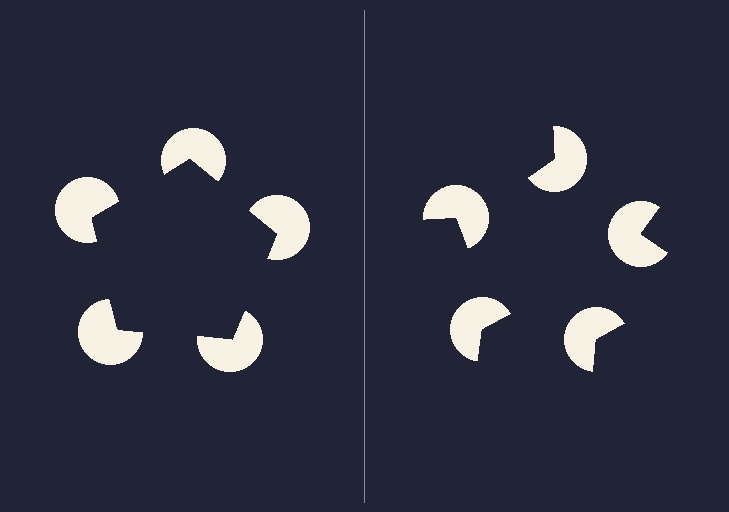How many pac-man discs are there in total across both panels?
10 — 5 on each side.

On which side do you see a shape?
An illusory pentagon appears on the left side. On the right side the wedge cuts are rotated, so no coherent shape forms.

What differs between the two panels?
The pac-man discs are positioned identically on both sides; only the wedge orientations differ. On the left they align to a pentagon; on the right they are misaligned.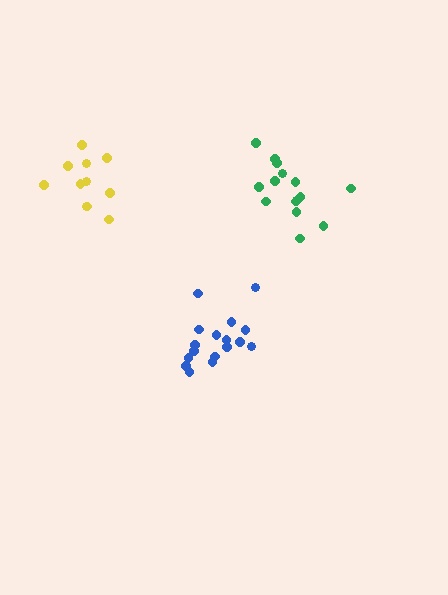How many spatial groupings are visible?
There are 3 spatial groupings.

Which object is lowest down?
The blue cluster is bottommost.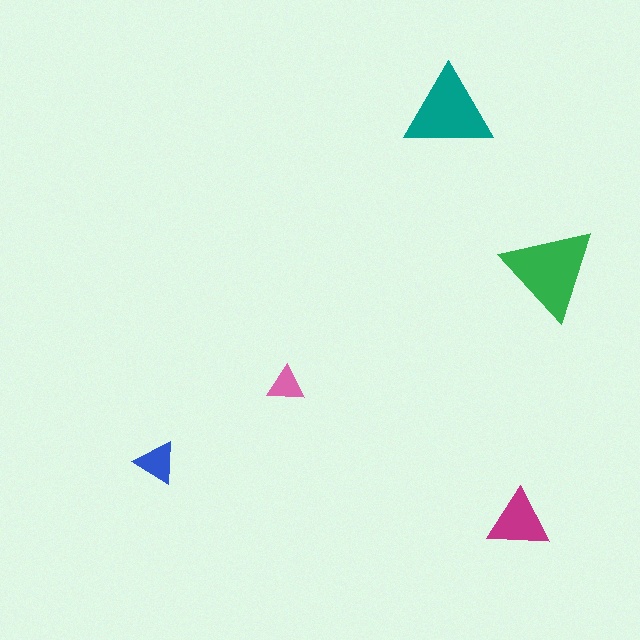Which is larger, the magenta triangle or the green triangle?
The green one.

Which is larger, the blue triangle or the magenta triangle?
The magenta one.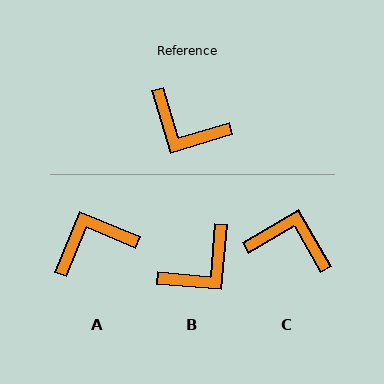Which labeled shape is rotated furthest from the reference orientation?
C, about 167 degrees away.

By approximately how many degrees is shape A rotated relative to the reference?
Approximately 130 degrees clockwise.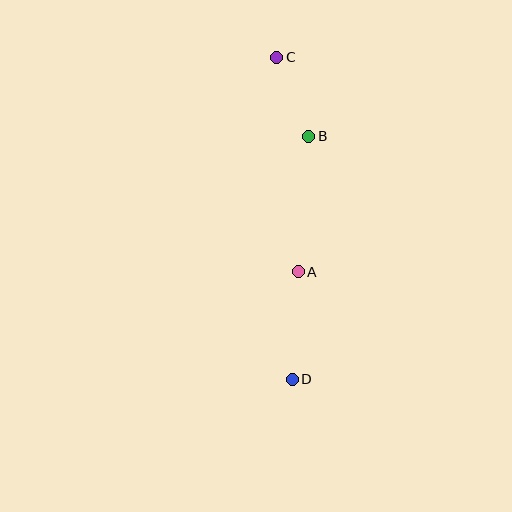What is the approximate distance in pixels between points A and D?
The distance between A and D is approximately 107 pixels.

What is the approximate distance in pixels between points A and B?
The distance between A and B is approximately 136 pixels.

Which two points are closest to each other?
Points B and C are closest to each other.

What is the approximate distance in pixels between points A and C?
The distance between A and C is approximately 215 pixels.